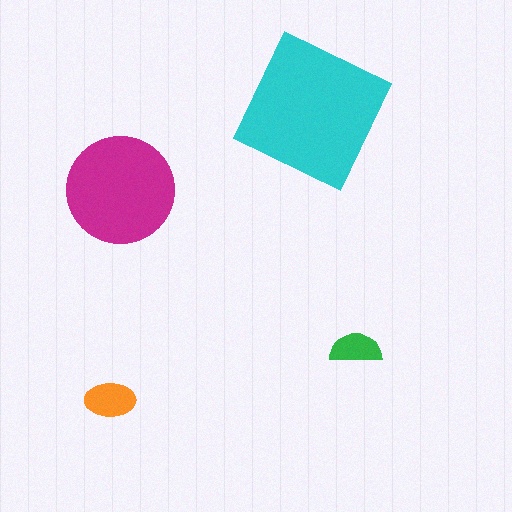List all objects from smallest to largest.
The green semicircle, the orange ellipse, the magenta circle, the cyan square.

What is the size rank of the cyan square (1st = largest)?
1st.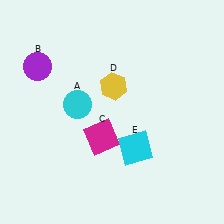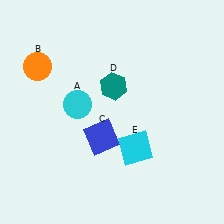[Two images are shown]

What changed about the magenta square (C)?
In Image 1, C is magenta. In Image 2, it changed to blue.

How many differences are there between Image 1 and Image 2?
There are 3 differences between the two images.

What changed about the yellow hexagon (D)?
In Image 1, D is yellow. In Image 2, it changed to teal.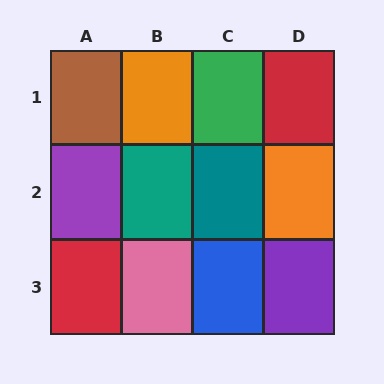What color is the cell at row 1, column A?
Brown.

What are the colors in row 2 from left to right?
Purple, teal, teal, orange.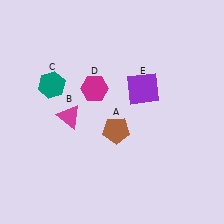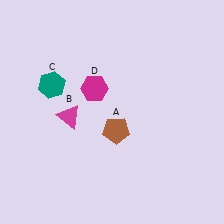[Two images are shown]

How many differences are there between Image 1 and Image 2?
There is 1 difference between the two images.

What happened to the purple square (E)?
The purple square (E) was removed in Image 2. It was in the top-right area of Image 1.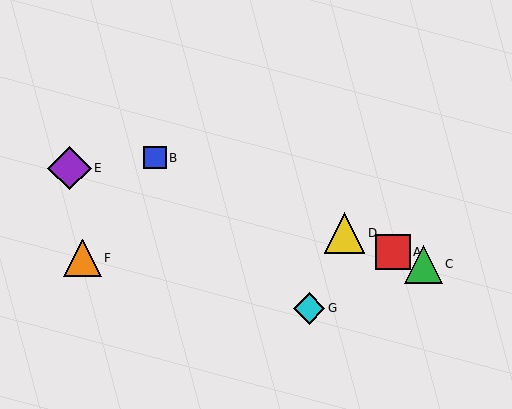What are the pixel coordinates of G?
Object G is at (309, 308).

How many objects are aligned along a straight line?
4 objects (A, B, C, D) are aligned along a straight line.